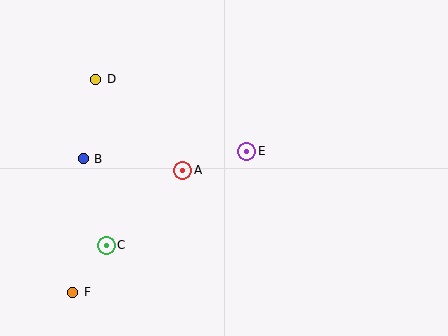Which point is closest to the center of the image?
Point E at (247, 151) is closest to the center.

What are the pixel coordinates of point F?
Point F is at (73, 292).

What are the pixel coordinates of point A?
Point A is at (183, 170).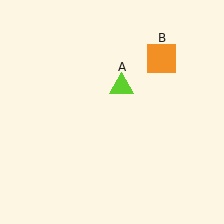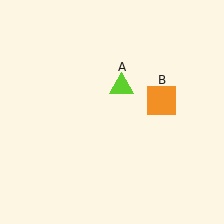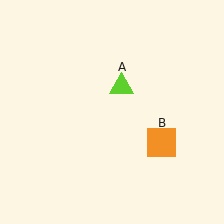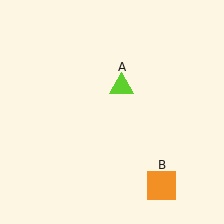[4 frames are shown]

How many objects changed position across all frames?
1 object changed position: orange square (object B).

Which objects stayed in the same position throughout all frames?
Lime triangle (object A) remained stationary.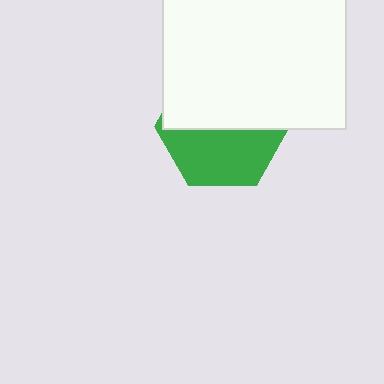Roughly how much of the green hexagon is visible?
About half of it is visible (roughly 47%).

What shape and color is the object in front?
The object in front is a white square.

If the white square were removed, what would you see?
You would see the complete green hexagon.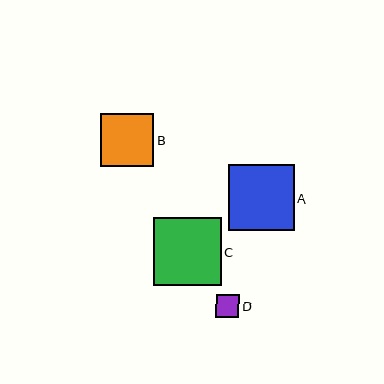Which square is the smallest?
Square D is the smallest with a size of approximately 23 pixels.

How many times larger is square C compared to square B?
Square C is approximately 1.3 times the size of square B.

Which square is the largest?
Square C is the largest with a size of approximately 68 pixels.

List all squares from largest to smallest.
From largest to smallest: C, A, B, D.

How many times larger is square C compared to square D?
Square C is approximately 3.0 times the size of square D.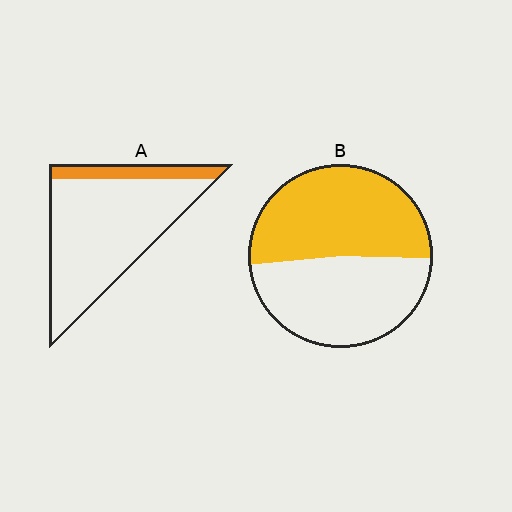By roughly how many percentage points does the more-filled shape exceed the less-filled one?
By roughly 35 percentage points (B over A).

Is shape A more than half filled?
No.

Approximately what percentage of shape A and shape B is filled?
A is approximately 15% and B is approximately 50%.